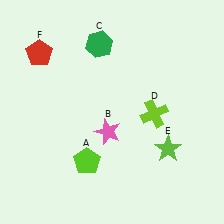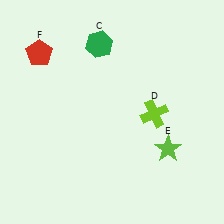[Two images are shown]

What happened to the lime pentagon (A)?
The lime pentagon (A) was removed in Image 2. It was in the bottom-left area of Image 1.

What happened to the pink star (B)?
The pink star (B) was removed in Image 2. It was in the bottom-left area of Image 1.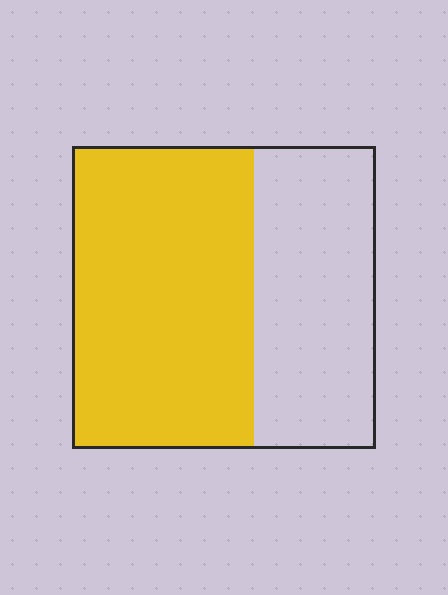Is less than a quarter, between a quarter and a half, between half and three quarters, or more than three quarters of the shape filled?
Between half and three quarters.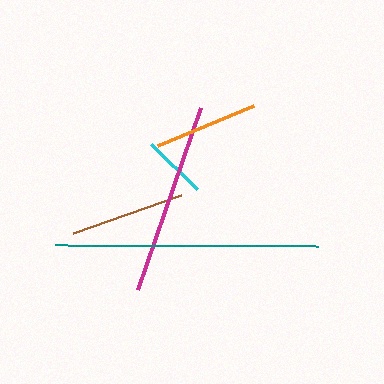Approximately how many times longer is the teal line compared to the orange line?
The teal line is approximately 2.5 times the length of the orange line.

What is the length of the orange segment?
The orange segment is approximately 104 pixels long.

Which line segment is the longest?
The teal line is the longest at approximately 263 pixels.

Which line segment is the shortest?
The cyan line is the shortest at approximately 65 pixels.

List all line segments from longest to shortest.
From longest to shortest: teal, magenta, brown, orange, cyan.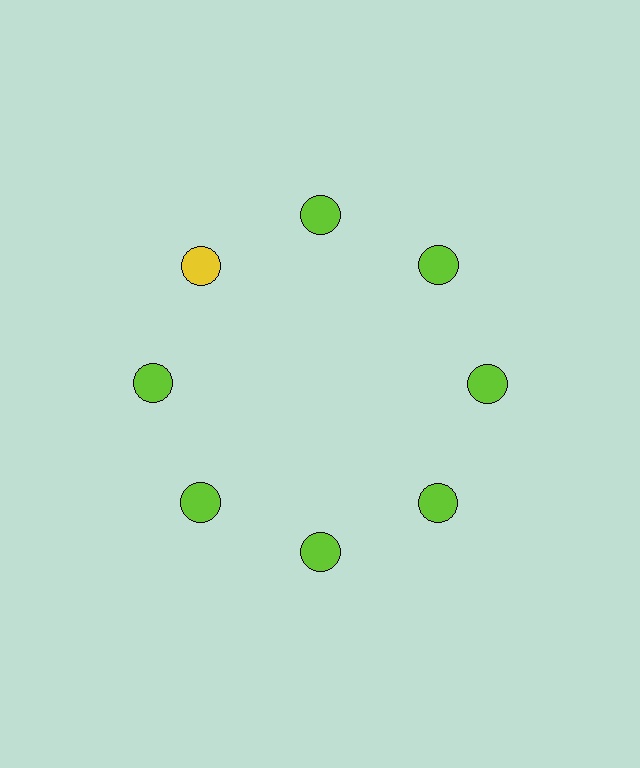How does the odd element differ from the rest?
It has a different color: yellow instead of lime.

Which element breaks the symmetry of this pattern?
The yellow circle at roughly the 10 o'clock position breaks the symmetry. All other shapes are lime circles.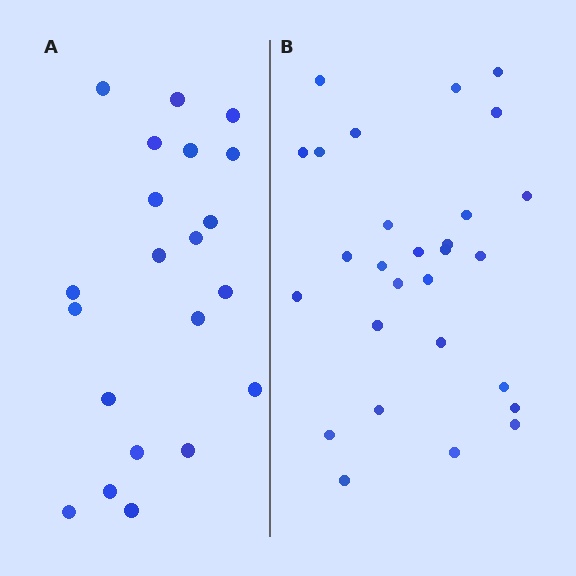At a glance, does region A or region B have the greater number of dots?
Region B (the right region) has more dots.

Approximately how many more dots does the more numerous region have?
Region B has roughly 8 or so more dots than region A.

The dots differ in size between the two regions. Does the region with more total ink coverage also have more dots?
No. Region A has more total ink coverage because its dots are larger, but region B actually contains more individual dots. Total area can be misleading — the number of items is what matters here.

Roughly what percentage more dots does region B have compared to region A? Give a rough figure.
About 35% more.